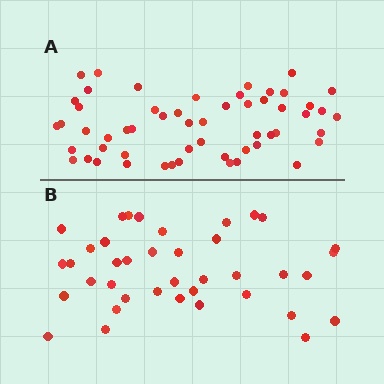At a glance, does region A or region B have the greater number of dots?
Region A (the top region) has more dots.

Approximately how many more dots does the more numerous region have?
Region A has approximately 15 more dots than region B.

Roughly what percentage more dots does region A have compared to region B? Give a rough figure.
About 40% more.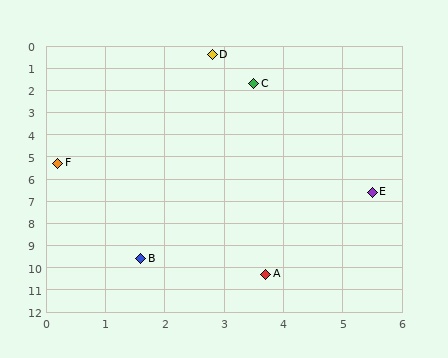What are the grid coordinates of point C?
Point C is at approximately (3.5, 1.7).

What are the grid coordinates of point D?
Point D is at approximately (2.8, 0.4).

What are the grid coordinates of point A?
Point A is at approximately (3.7, 10.3).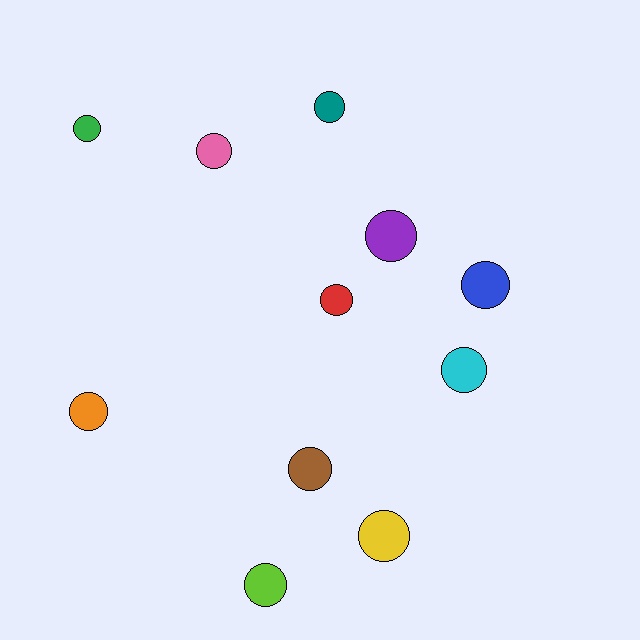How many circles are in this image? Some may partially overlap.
There are 11 circles.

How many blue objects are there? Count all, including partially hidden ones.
There is 1 blue object.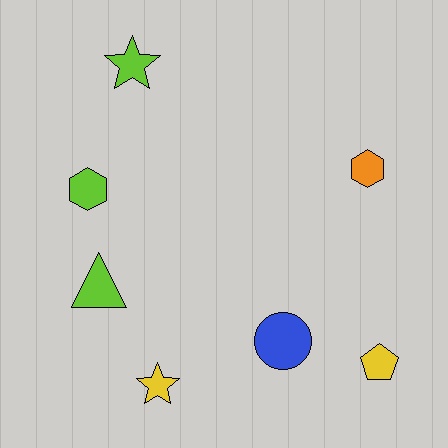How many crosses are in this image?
There are no crosses.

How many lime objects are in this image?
There are 3 lime objects.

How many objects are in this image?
There are 7 objects.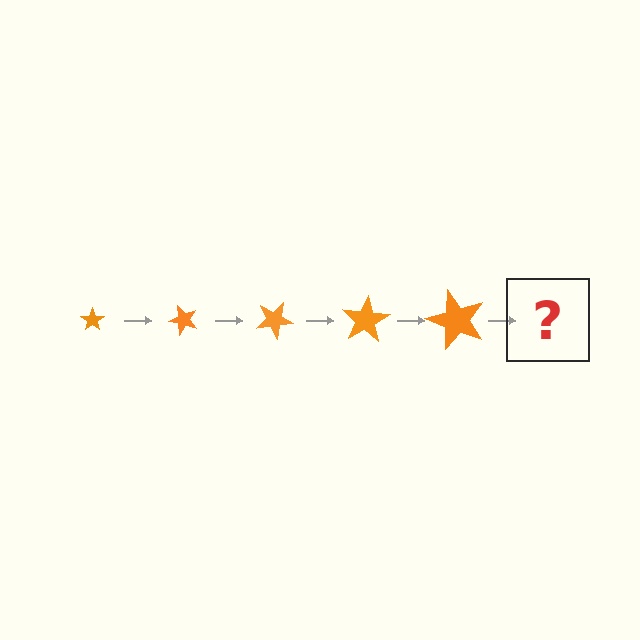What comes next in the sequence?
The next element should be a star, larger than the previous one and rotated 250 degrees from the start.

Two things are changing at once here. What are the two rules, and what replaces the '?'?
The two rules are that the star grows larger each step and it rotates 50 degrees each step. The '?' should be a star, larger than the previous one and rotated 250 degrees from the start.